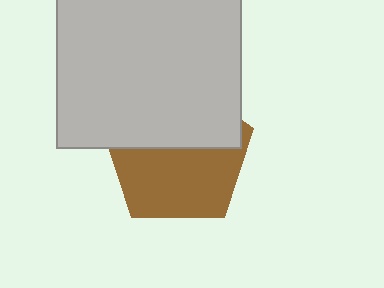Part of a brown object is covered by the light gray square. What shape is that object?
It is a pentagon.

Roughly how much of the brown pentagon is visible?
About half of it is visible (roughly 54%).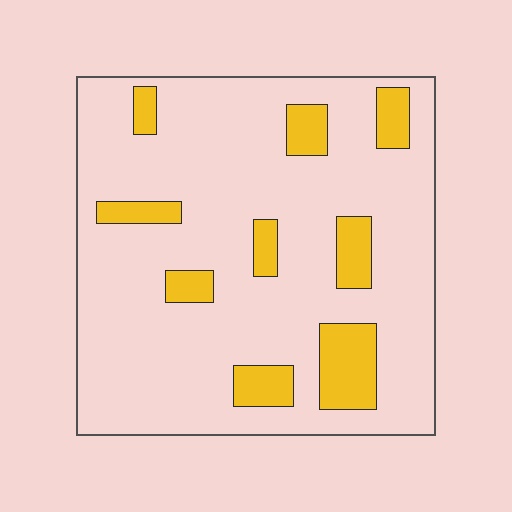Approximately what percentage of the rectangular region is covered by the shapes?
Approximately 15%.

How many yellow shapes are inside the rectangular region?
9.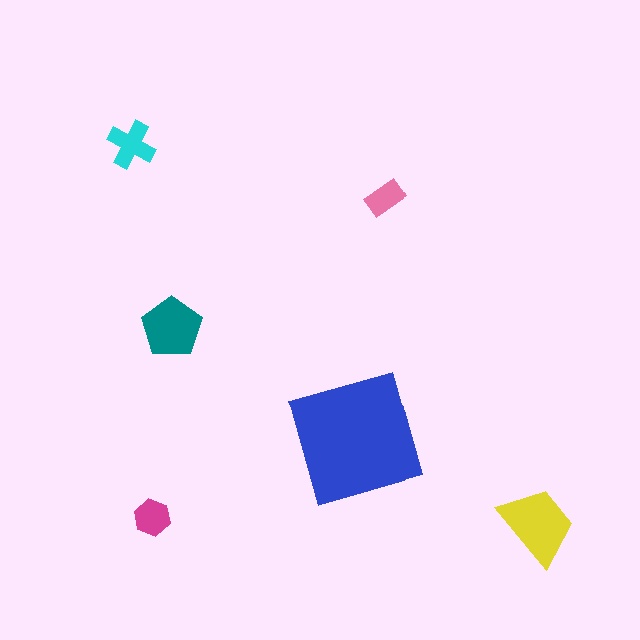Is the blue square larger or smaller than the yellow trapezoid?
Larger.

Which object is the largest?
The blue square.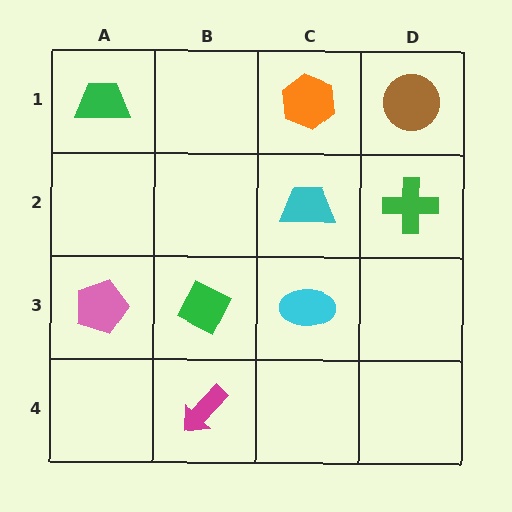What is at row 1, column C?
An orange hexagon.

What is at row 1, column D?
A brown circle.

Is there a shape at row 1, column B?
No, that cell is empty.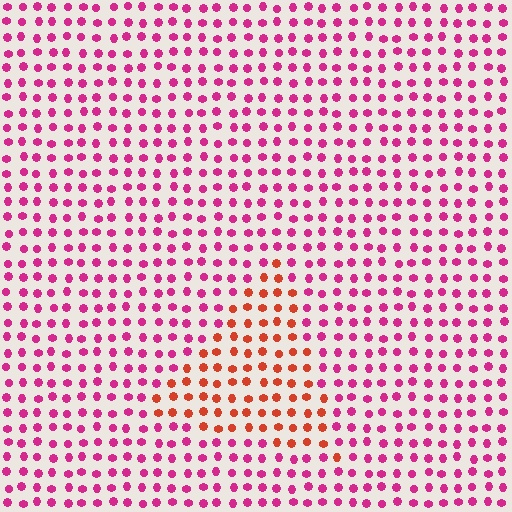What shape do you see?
I see a triangle.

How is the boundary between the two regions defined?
The boundary is defined purely by a slight shift in hue (about 43 degrees). Spacing, size, and orientation are identical on both sides.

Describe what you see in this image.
The image is filled with small magenta elements in a uniform arrangement. A triangle-shaped region is visible where the elements are tinted to a slightly different hue, forming a subtle color boundary.